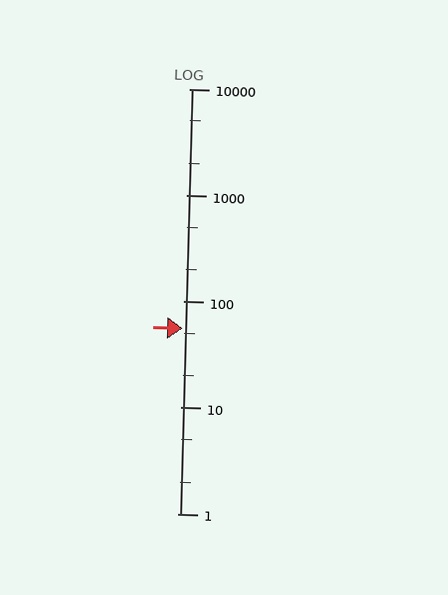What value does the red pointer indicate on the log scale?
The pointer indicates approximately 56.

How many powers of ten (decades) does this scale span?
The scale spans 4 decades, from 1 to 10000.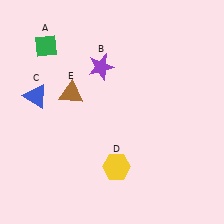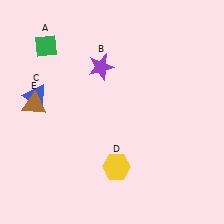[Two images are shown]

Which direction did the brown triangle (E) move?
The brown triangle (E) moved left.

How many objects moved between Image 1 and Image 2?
1 object moved between the two images.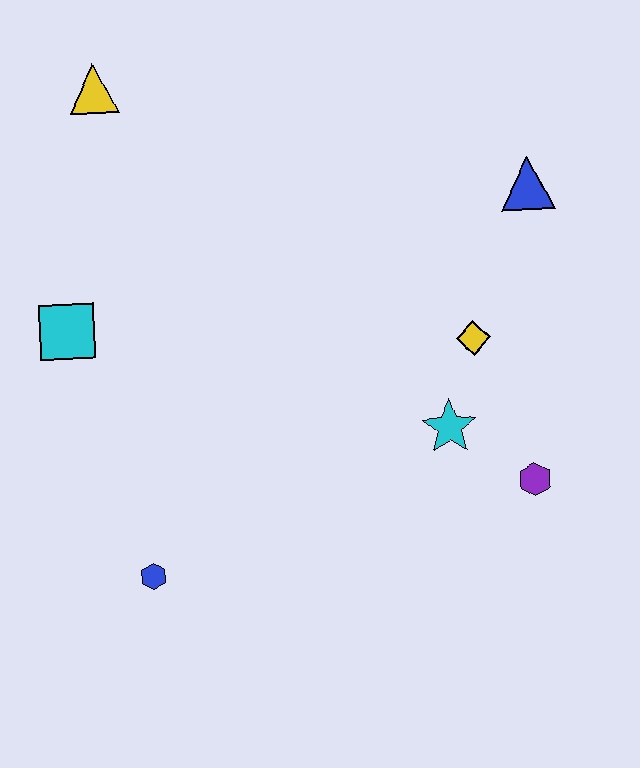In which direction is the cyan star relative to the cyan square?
The cyan star is to the right of the cyan square.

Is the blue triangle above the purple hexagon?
Yes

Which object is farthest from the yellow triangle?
The purple hexagon is farthest from the yellow triangle.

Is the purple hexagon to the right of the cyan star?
Yes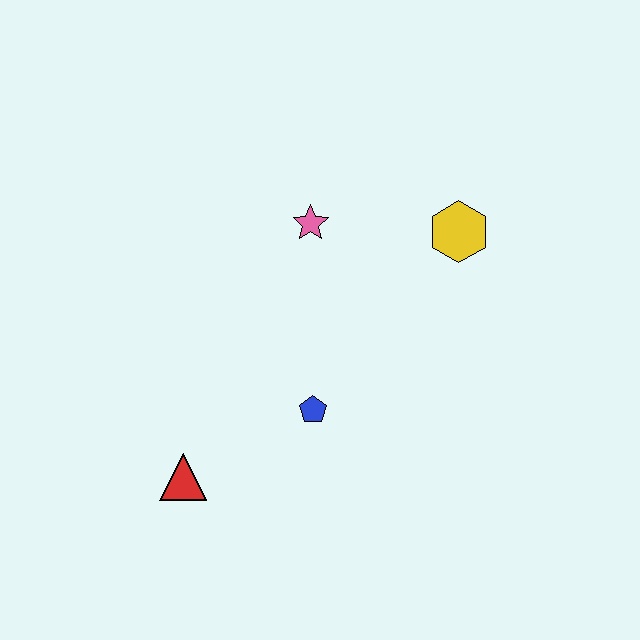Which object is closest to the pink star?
The yellow hexagon is closest to the pink star.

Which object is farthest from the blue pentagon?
The yellow hexagon is farthest from the blue pentagon.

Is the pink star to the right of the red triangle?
Yes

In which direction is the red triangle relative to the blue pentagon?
The red triangle is to the left of the blue pentagon.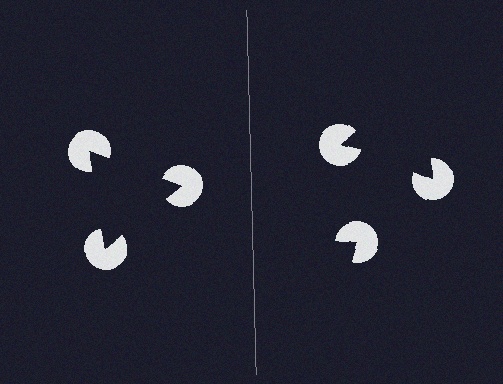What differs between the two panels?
The pac-man discs are positioned identically on both sides; only the wedge orientations differ. On the left they align to a triangle; on the right they are misaligned.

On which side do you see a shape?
An illusory triangle appears on the left side. On the right side the wedge cuts are rotated, so no coherent shape forms.